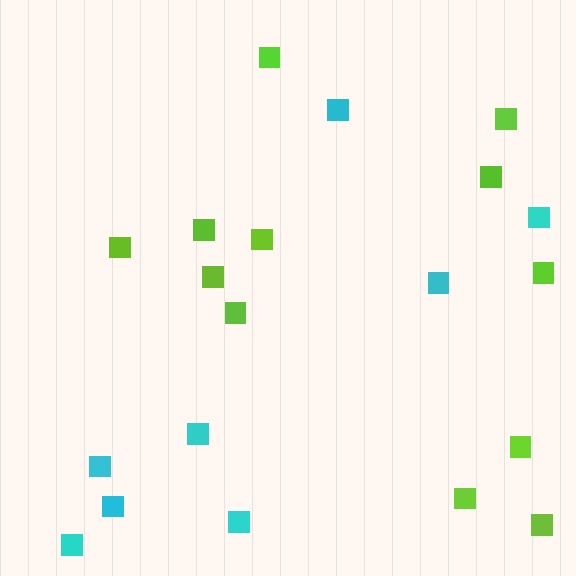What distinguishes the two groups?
There are 2 groups: one group of cyan squares (8) and one group of lime squares (12).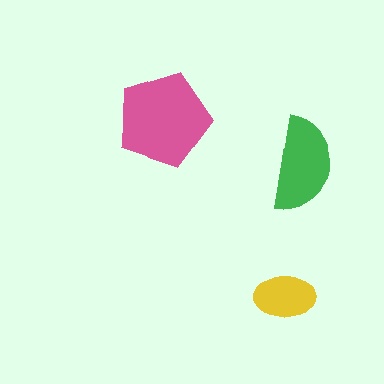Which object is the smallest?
The yellow ellipse.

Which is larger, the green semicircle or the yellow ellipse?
The green semicircle.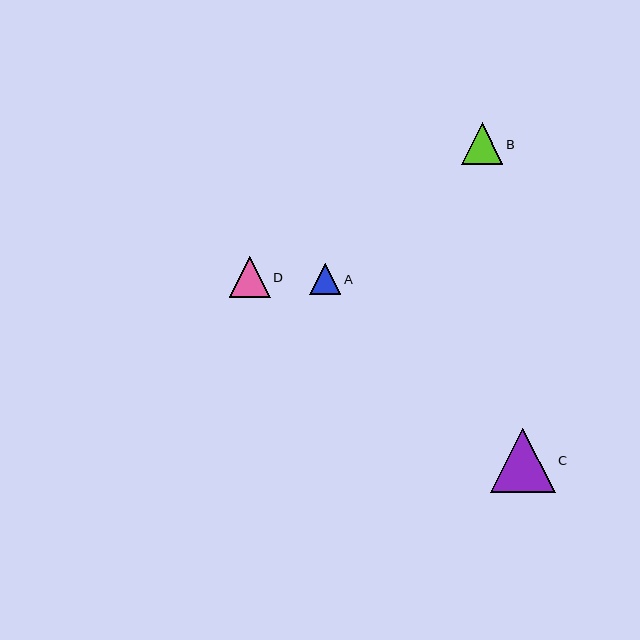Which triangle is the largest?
Triangle C is the largest with a size of approximately 65 pixels.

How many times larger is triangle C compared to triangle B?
Triangle C is approximately 1.6 times the size of triangle B.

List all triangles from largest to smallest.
From largest to smallest: C, B, D, A.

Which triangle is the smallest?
Triangle A is the smallest with a size of approximately 31 pixels.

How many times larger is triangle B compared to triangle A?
Triangle B is approximately 1.3 times the size of triangle A.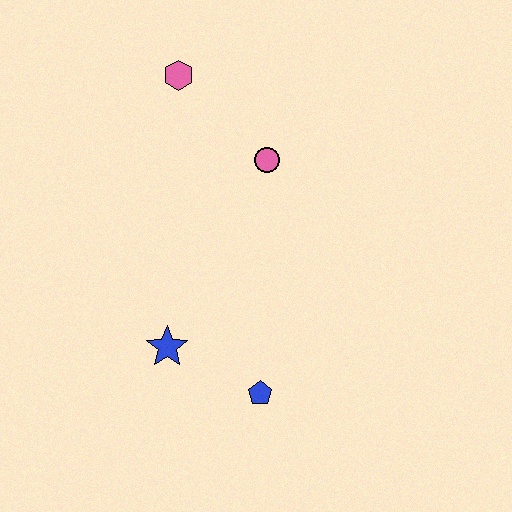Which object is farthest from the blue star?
The pink hexagon is farthest from the blue star.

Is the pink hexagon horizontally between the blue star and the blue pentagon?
Yes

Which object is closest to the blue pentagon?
The blue star is closest to the blue pentagon.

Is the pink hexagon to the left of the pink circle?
Yes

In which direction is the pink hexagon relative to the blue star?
The pink hexagon is above the blue star.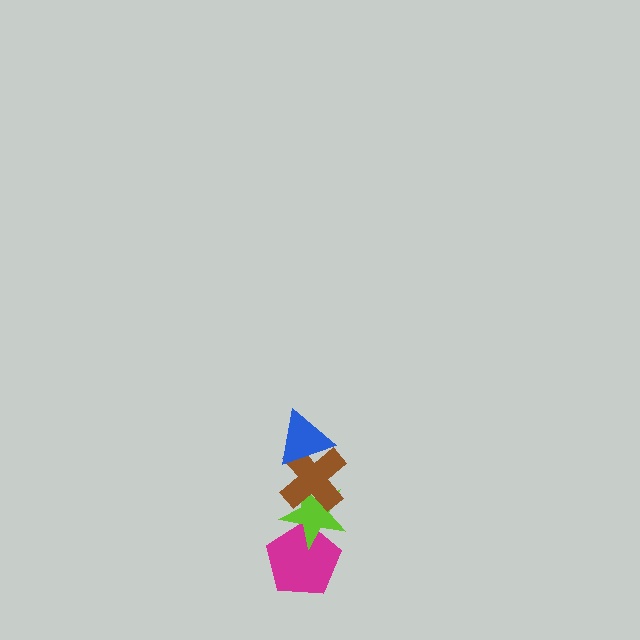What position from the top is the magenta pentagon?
The magenta pentagon is 4th from the top.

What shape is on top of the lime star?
The brown cross is on top of the lime star.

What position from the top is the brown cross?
The brown cross is 2nd from the top.